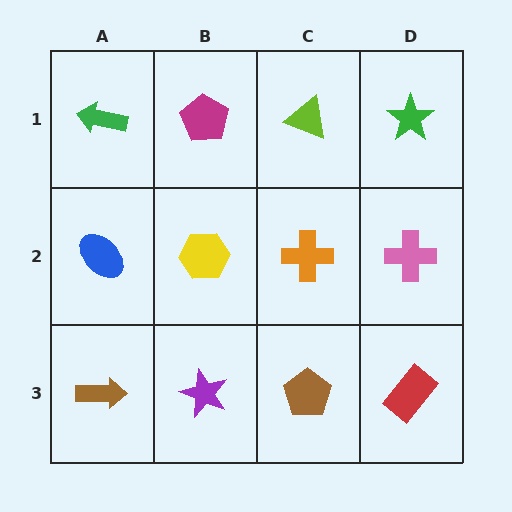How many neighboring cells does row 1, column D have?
2.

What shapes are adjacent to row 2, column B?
A magenta pentagon (row 1, column B), a purple star (row 3, column B), a blue ellipse (row 2, column A), an orange cross (row 2, column C).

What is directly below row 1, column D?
A pink cross.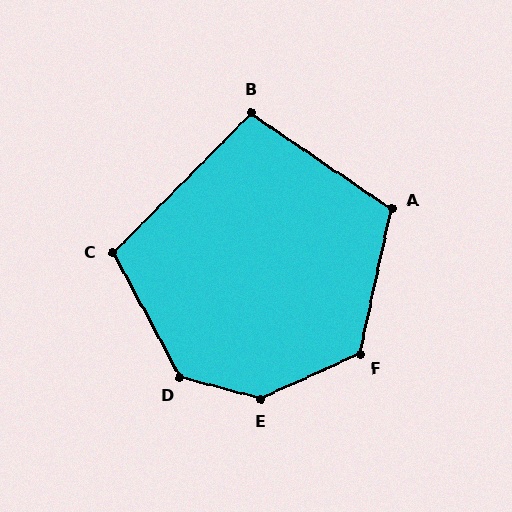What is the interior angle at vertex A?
Approximately 112 degrees (obtuse).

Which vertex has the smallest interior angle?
B, at approximately 100 degrees.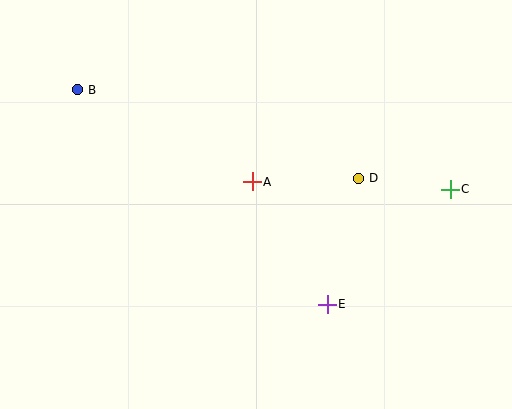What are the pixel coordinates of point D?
Point D is at (358, 178).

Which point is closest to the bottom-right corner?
Point E is closest to the bottom-right corner.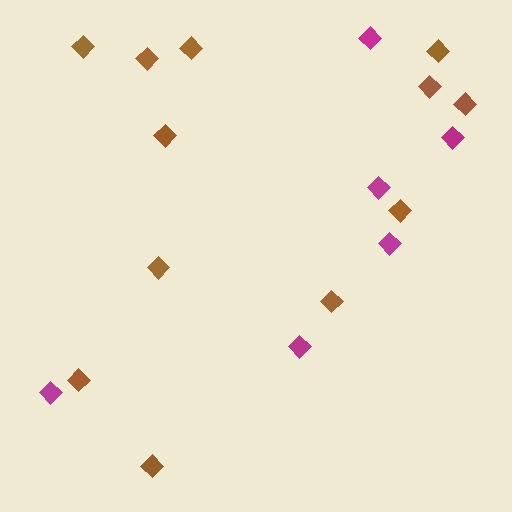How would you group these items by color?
There are 2 groups: one group of magenta diamonds (6) and one group of brown diamonds (12).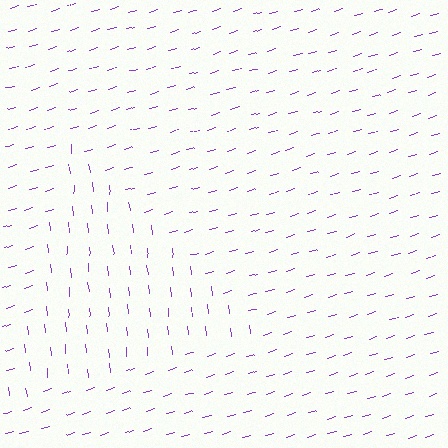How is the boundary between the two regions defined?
The boundary is defined purely by a change in line orientation (approximately 79 degrees difference). All lines are the same color and thickness.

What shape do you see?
I see a triangle.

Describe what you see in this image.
The image is filled with small purple line segments. A triangle region in the image has lines oriented differently from the surrounding lines, creating a visible texture boundary.